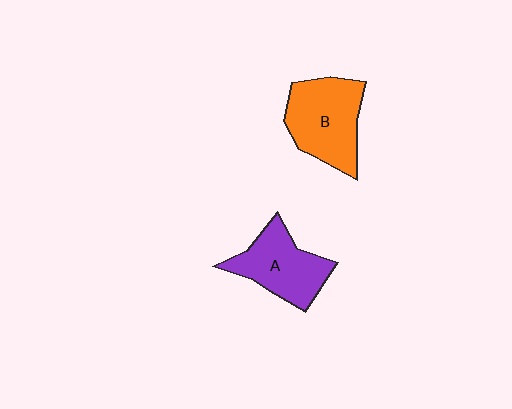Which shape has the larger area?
Shape B (orange).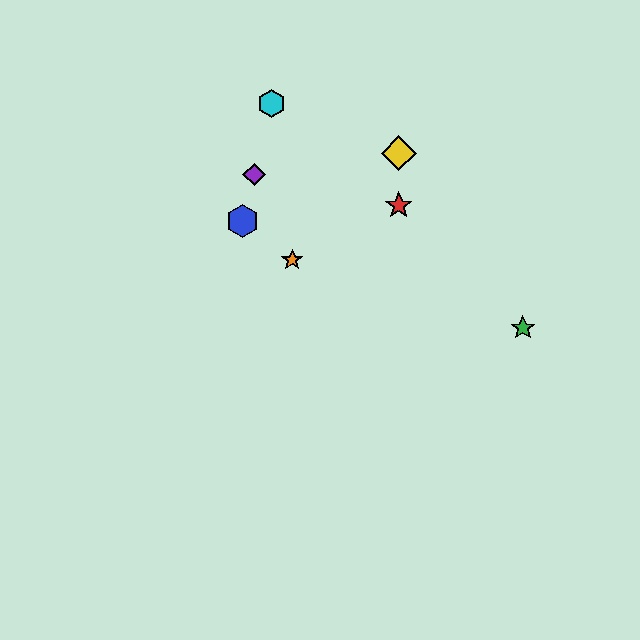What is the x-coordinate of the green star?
The green star is at x≈523.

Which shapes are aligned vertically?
The red star, the yellow diamond are aligned vertically.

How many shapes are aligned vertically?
2 shapes (the red star, the yellow diamond) are aligned vertically.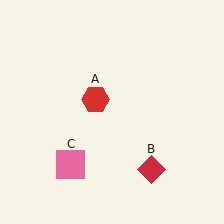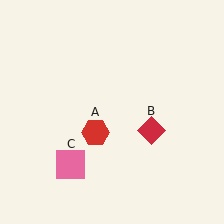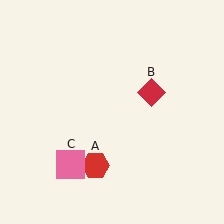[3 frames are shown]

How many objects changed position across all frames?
2 objects changed position: red hexagon (object A), red diamond (object B).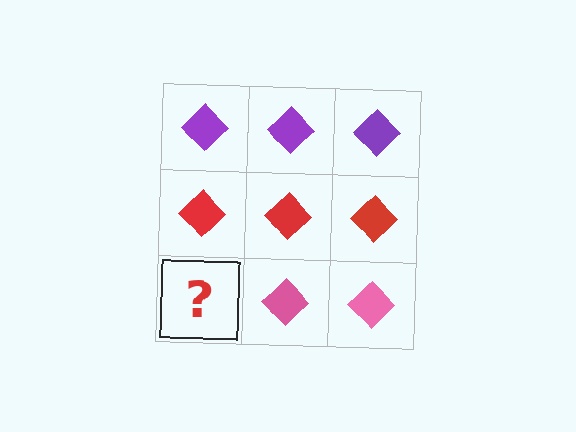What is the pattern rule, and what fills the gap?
The rule is that each row has a consistent color. The gap should be filled with a pink diamond.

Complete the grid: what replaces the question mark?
The question mark should be replaced with a pink diamond.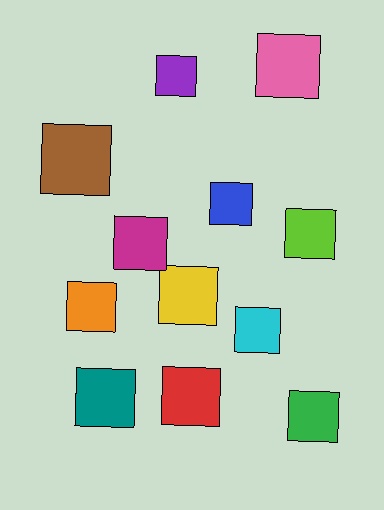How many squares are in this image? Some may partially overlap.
There are 12 squares.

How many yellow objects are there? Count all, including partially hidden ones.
There is 1 yellow object.